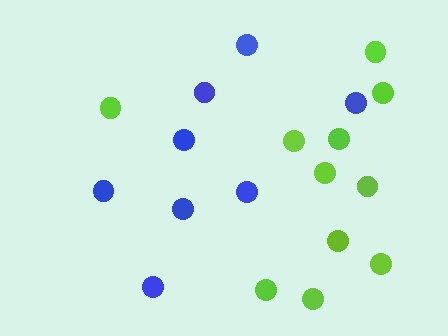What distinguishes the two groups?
There are 2 groups: one group of blue circles (8) and one group of lime circles (11).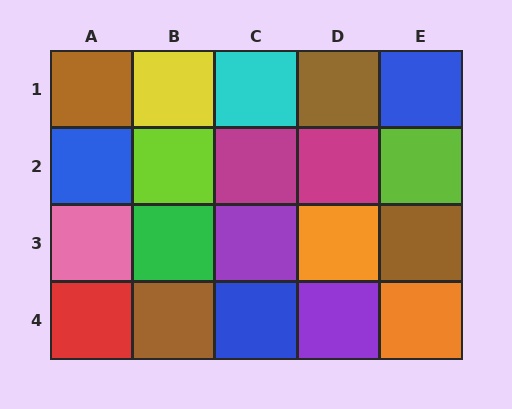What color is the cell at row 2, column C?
Magenta.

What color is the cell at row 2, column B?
Lime.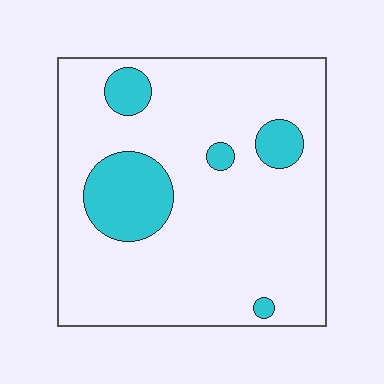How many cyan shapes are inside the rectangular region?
5.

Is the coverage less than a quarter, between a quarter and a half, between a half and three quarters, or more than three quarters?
Less than a quarter.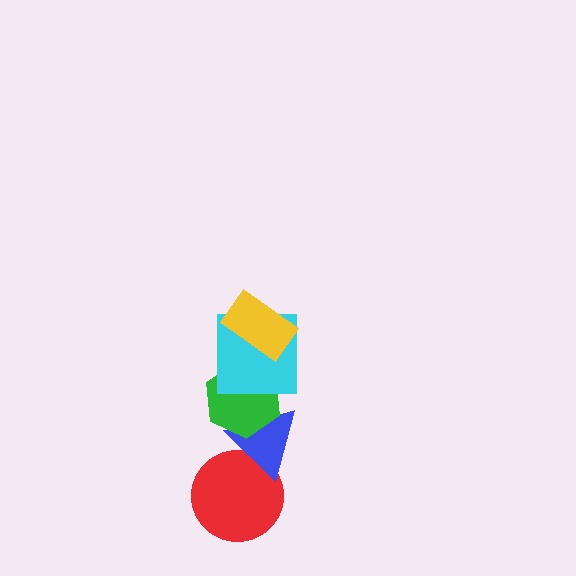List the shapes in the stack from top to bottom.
From top to bottom: the yellow rectangle, the cyan square, the green hexagon, the blue triangle, the red circle.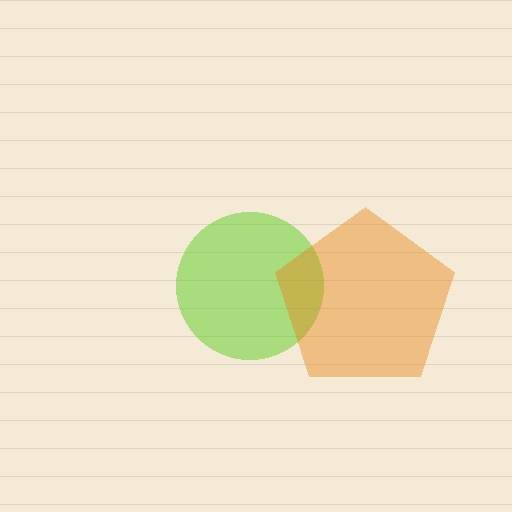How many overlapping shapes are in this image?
There are 2 overlapping shapes in the image.